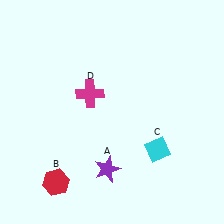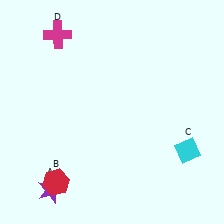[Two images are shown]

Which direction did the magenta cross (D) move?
The magenta cross (D) moved up.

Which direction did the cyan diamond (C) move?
The cyan diamond (C) moved right.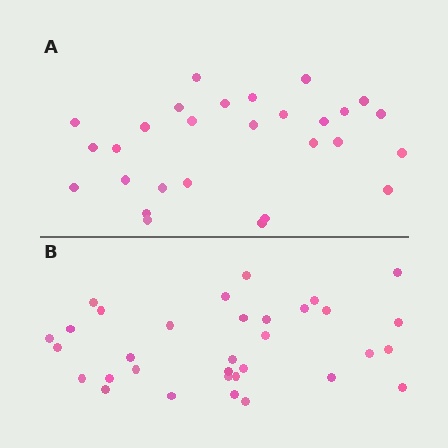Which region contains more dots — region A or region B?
Region B (the bottom region) has more dots.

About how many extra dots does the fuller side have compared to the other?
Region B has about 5 more dots than region A.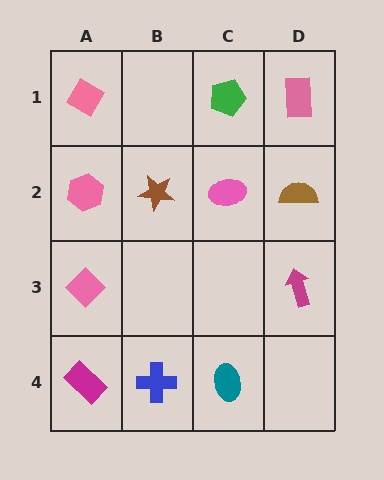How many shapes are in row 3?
2 shapes.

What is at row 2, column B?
A brown star.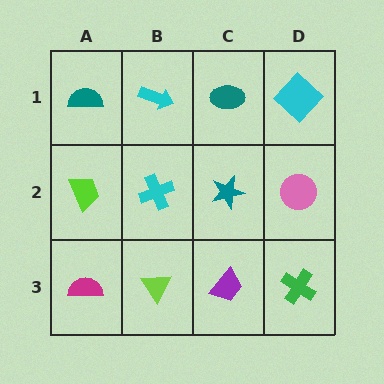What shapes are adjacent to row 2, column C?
A teal ellipse (row 1, column C), a purple trapezoid (row 3, column C), a cyan cross (row 2, column B), a pink circle (row 2, column D).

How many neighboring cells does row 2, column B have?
4.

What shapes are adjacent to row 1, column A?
A lime trapezoid (row 2, column A), a cyan arrow (row 1, column B).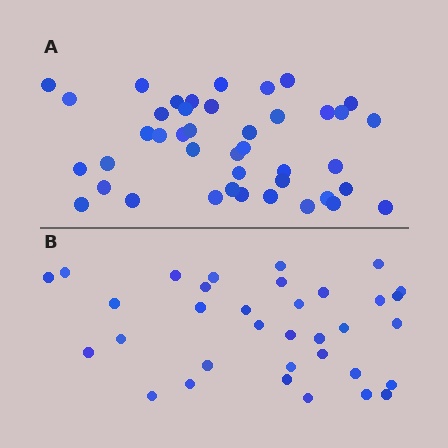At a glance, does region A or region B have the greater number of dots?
Region A (the top region) has more dots.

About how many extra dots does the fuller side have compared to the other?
Region A has roughly 8 or so more dots than region B.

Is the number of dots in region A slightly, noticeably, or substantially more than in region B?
Region A has only slightly more — the two regions are fairly close. The ratio is roughly 1.2 to 1.